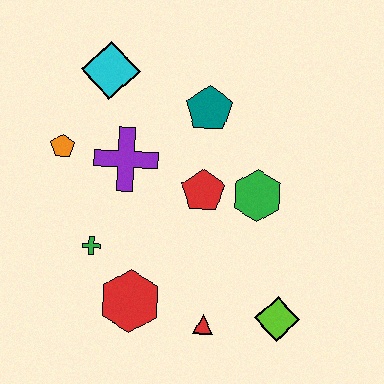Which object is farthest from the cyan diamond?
The lime diamond is farthest from the cyan diamond.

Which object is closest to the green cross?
The red hexagon is closest to the green cross.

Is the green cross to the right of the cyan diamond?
No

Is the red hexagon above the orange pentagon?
No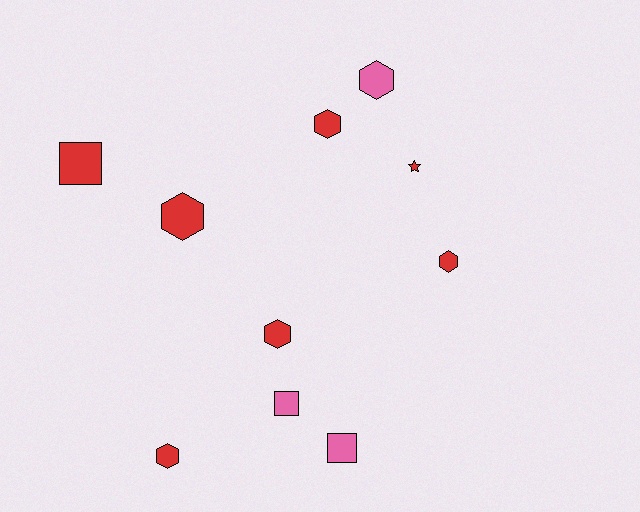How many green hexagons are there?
There are no green hexagons.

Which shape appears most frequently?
Hexagon, with 6 objects.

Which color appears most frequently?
Red, with 7 objects.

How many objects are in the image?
There are 10 objects.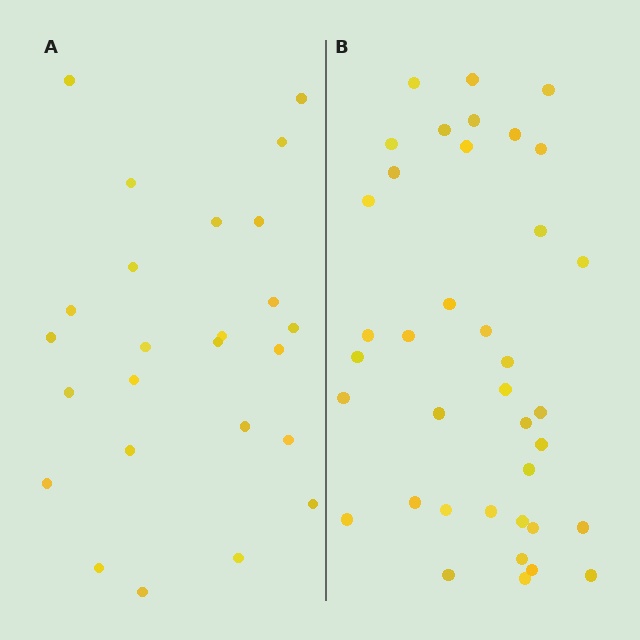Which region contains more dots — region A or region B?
Region B (the right region) has more dots.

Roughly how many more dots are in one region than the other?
Region B has approximately 15 more dots than region A.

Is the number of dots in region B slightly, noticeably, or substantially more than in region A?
Region B has substantially more. The ratio is roughly 1.5 to 1.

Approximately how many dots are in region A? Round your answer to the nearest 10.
About 20 dots. (The exact count is 25, which rounds to 20.)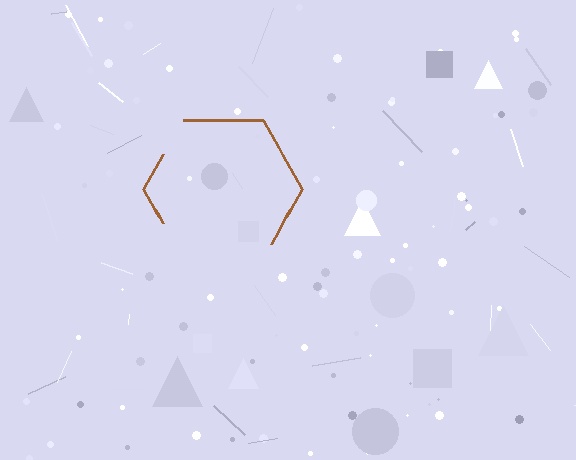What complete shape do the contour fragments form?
The contour fragments form a hexagon.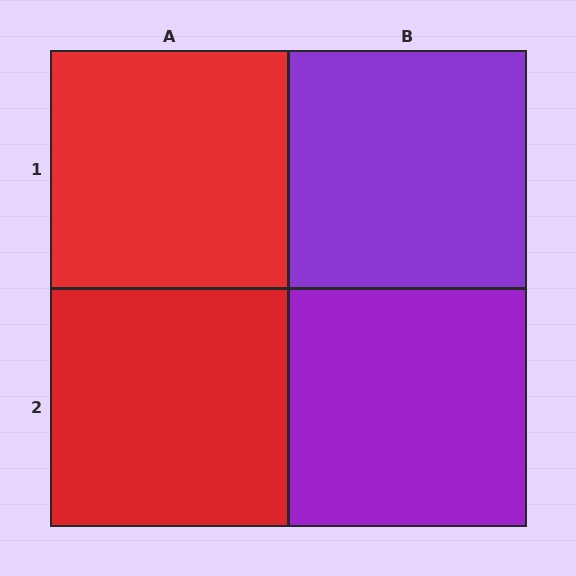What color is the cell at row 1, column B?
Purple.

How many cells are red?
2 cells are red.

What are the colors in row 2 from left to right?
Red, purple.